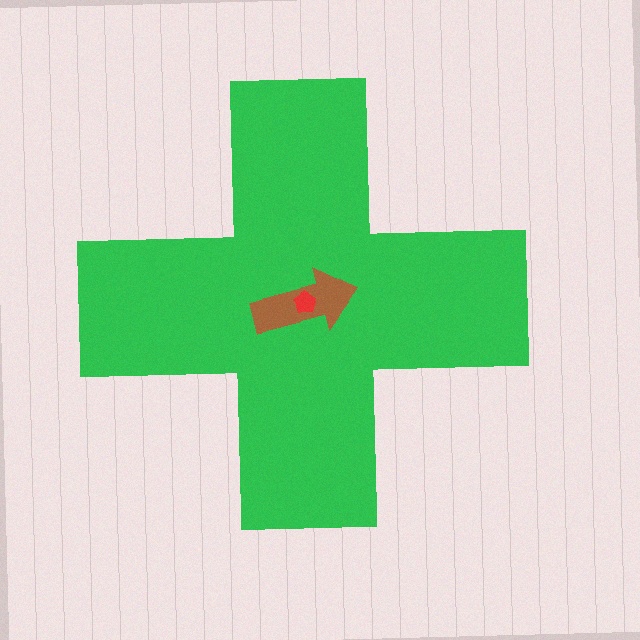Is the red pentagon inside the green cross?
Yes.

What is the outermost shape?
The green cross.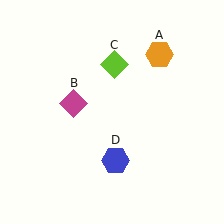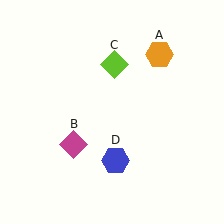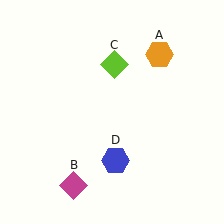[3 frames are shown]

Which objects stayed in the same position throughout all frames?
Orange hexagon (object A) and lime diamond (object C) and blue hexagon (object D) remained stationary.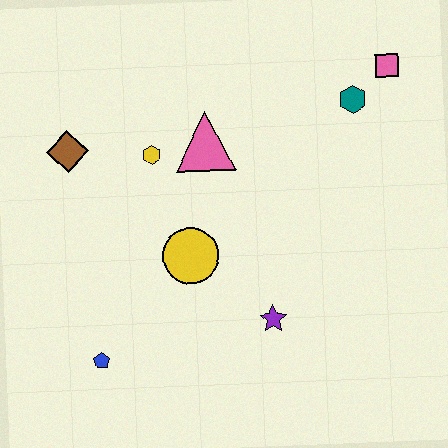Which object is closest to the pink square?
The teal hexagon is closest to the pink square.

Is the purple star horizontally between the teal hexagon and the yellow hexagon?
Yes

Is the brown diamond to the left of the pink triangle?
Yes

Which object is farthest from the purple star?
The pink square is farthest from the purple star.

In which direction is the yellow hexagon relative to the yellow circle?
The yellow hexagon is above the yellow circle.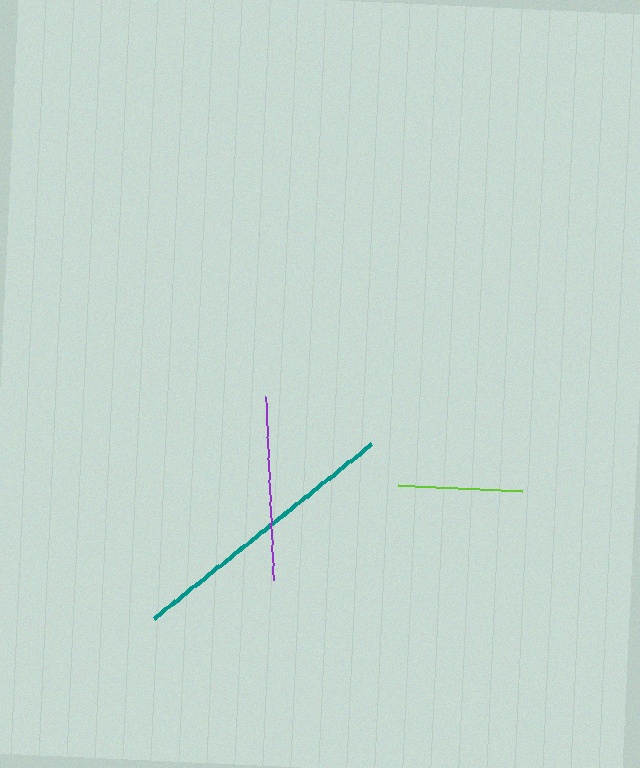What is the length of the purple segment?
The purple segment is approximately 184 pixels long.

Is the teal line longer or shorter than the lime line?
The teal line is longer than the lime line.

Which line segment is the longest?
The teal line is the longest at approximately 278 pixels.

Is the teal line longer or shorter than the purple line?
The teal line is longer than the purple line.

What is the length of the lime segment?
The lime segment is approximately 125 pixels long.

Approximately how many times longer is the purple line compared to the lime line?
The purple line is approximately 1.5 times the length of the lime line.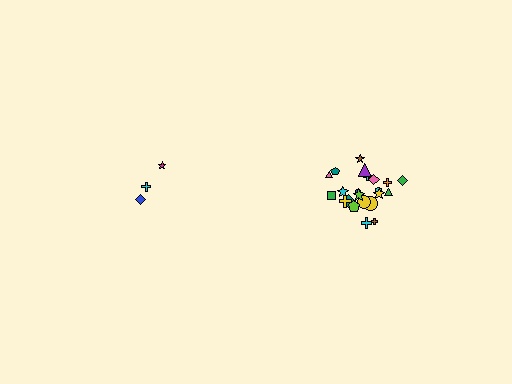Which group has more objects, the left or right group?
The right group.